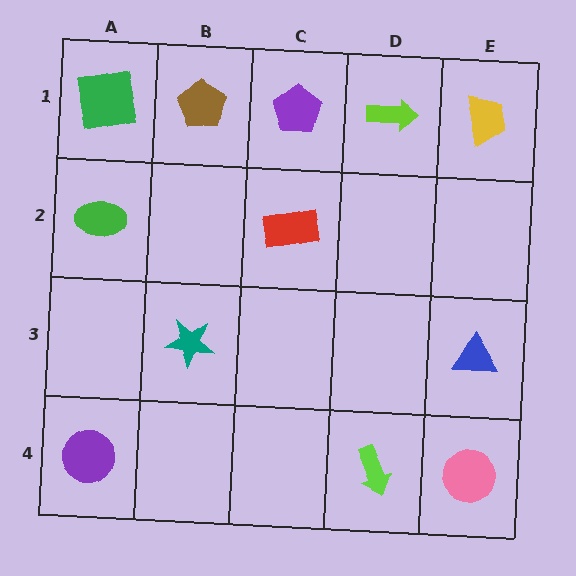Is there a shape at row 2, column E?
No, that cell is empty.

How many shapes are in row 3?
2 shapes.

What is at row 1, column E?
A yellow trapezoid.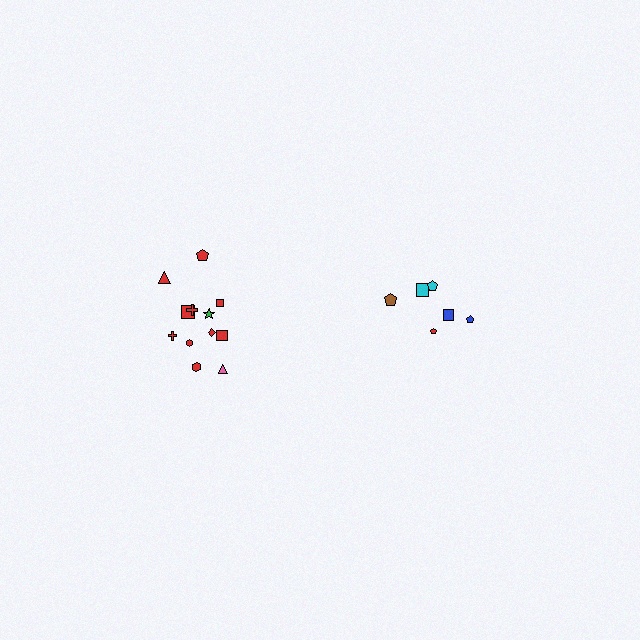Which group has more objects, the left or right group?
The left group.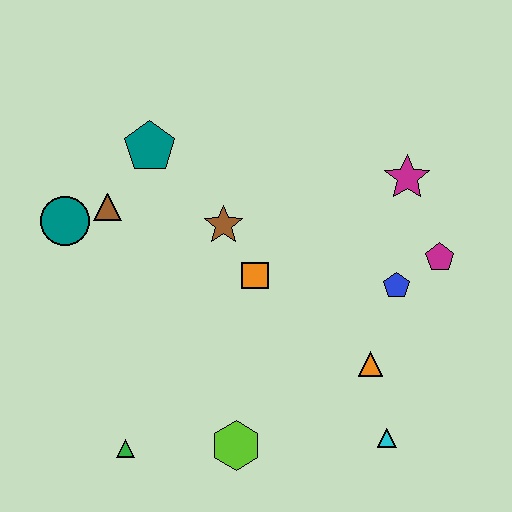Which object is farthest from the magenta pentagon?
The teal circle is farthest from the magenta pentagon.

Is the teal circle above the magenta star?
No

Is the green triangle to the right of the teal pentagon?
No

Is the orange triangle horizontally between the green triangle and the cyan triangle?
Yes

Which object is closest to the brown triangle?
The teal circle is closest to the brown triangle.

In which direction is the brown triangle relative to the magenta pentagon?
The brown triangle is to the left of the magenta pentagon.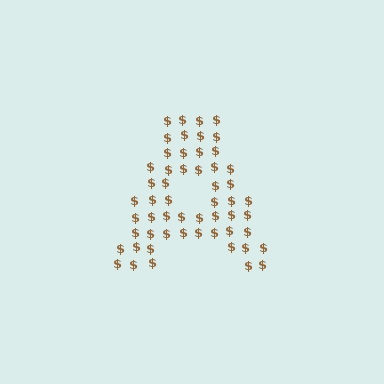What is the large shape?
The large shape is the letter A.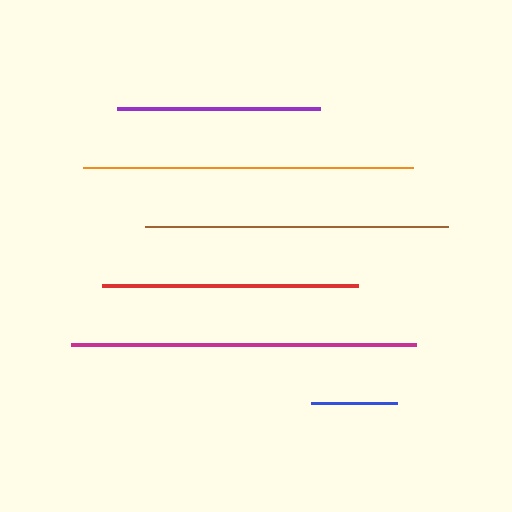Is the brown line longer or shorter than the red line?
The brown line is longer than the red line.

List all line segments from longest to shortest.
From longest to shortest: magenta, orange, brown, red, purple, blue.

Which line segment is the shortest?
The blue line is the shortest at approximately 86 pixels.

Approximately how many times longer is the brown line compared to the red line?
The brown line is approximately 1.2 times the length of the red line.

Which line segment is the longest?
The magenta line is the longest at approximately 345 pixels.